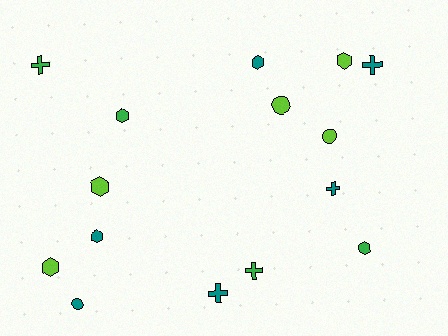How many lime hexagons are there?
There are 3 lime hexagons.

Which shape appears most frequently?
Hexagon, with 7 objects.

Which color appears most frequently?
Teal, with 6 objects.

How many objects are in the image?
There are 15 objects.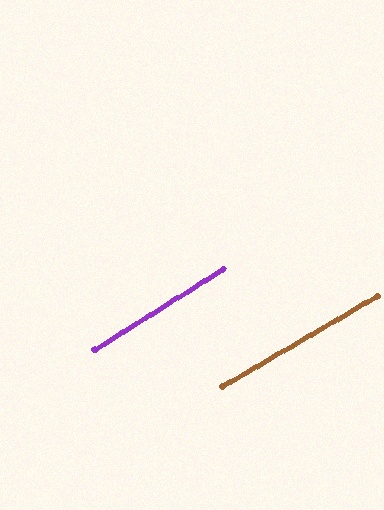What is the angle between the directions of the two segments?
Approximately 1 degree.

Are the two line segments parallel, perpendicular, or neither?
Parallel — their directions differ by only 1.4°.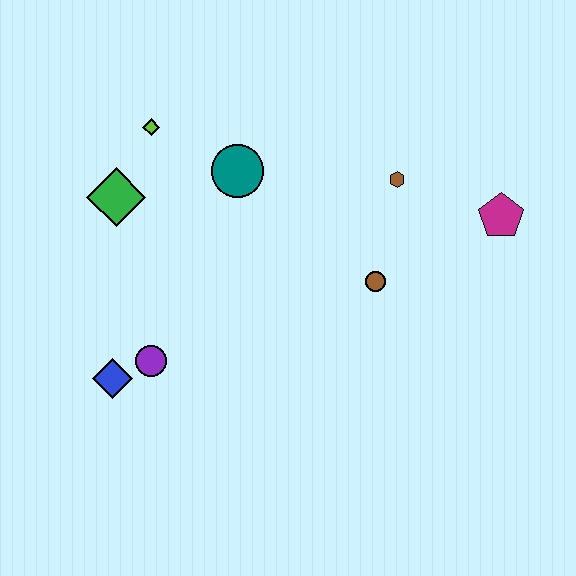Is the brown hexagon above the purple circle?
Yes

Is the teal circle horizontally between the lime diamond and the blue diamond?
No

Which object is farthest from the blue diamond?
The magenta pentagon is farthest from the blue diamond.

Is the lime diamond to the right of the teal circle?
No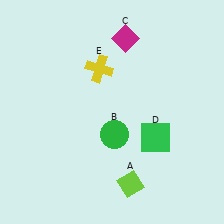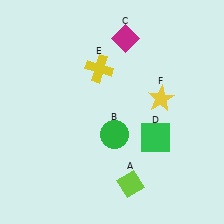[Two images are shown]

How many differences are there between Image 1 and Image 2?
There is 1 difference between the two images.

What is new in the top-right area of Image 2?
A yellow star (F) was added in the top-right area of Image 2.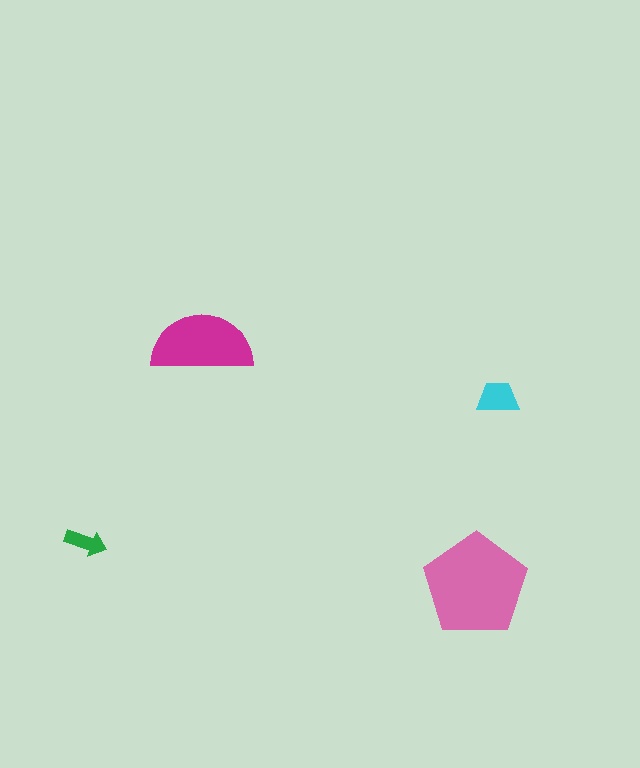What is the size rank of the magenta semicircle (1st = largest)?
2nd.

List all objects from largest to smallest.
The pink pentagon, the magenta semicircle, the cyan trapezoid, the green arrow.